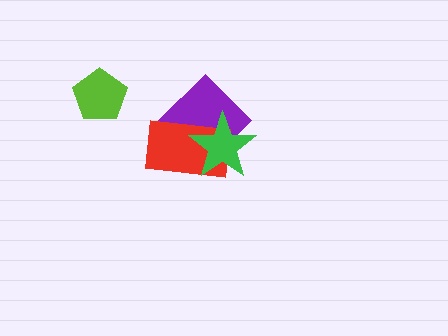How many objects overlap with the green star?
2 objects overlap with the green star.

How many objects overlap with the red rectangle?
2 objects overlap with the red rectangle.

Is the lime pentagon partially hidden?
No, no other shape covers it.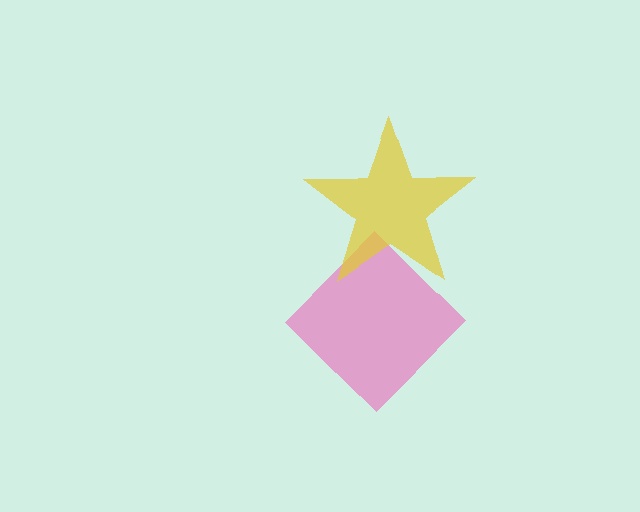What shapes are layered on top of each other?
The layered shapes are: a pink diamond, a yellow star.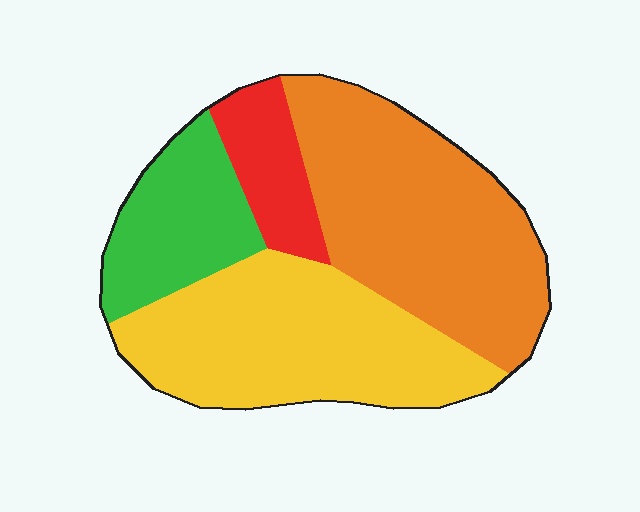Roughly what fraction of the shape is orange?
Orange covers 38% of the shape.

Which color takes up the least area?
Red, at roughly 10%.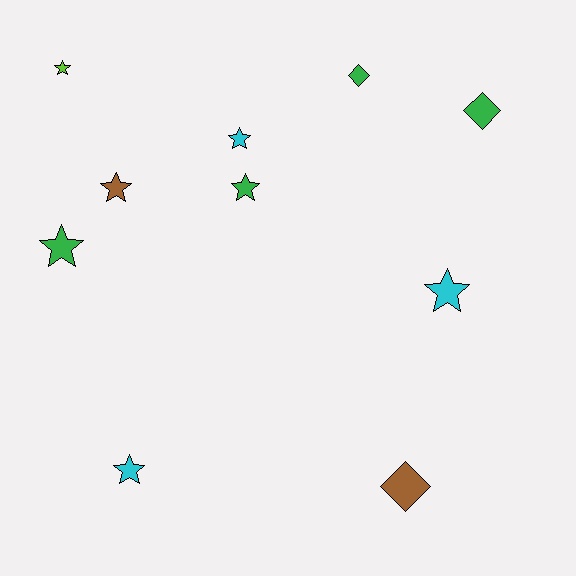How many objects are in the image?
There are 10 objects.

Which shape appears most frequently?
Star, with 7 objects.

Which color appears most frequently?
Green, with 4 objects.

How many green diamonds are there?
There are 2 green diamonds.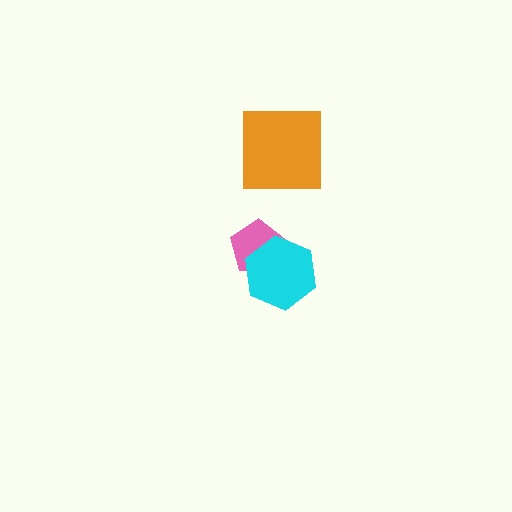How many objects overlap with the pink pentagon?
1 object overlaps with the pink pentagon.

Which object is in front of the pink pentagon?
The cyan hexagon is in front of the pink pentagon.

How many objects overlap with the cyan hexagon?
1 object overlaps with the cyan hexagon.